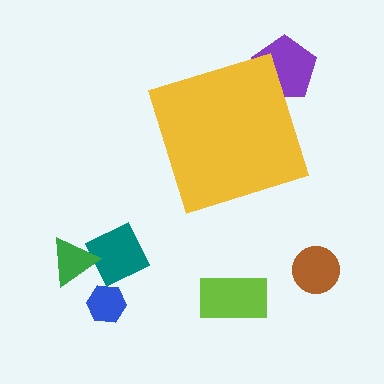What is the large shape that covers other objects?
A yellow diamond.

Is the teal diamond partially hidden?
No, the teal diamond is fully visible.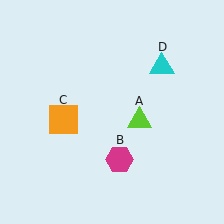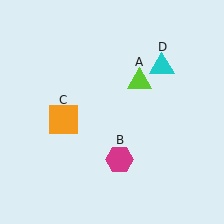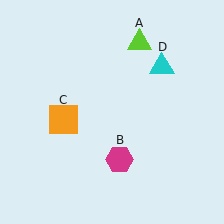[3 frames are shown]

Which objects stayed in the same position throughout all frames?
Magenta hexagon (object B) and orange square (object C) and cyan triangle (object D) remained stationary.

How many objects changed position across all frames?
1 object changed position: lime triangle (object A).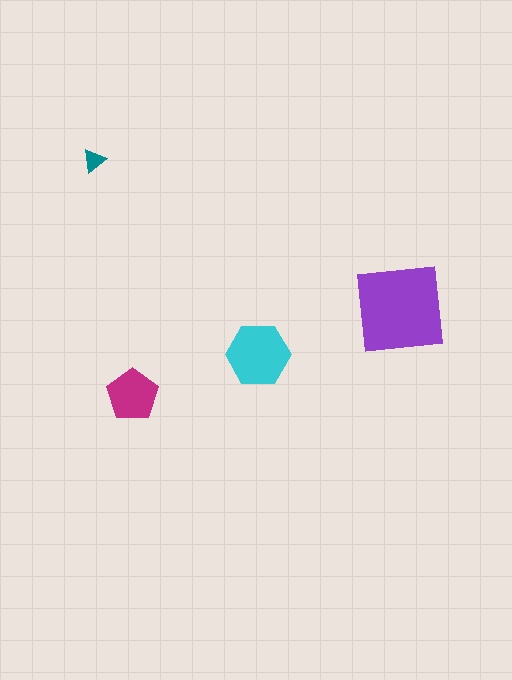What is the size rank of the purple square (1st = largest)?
1st.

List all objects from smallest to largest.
The teal triangle, the magenta pentagon, the cyan hexagon, the purple square.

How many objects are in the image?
There are 4 objects in the image.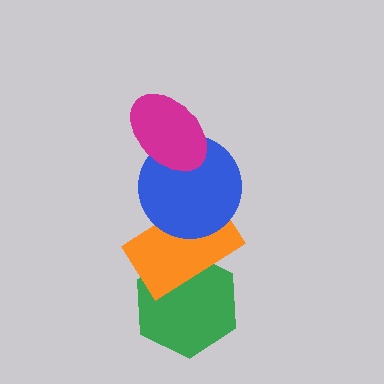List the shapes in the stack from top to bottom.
From top to bottom: the magenta ellipse, the blue circle, the orange rectangle, the green hexagon.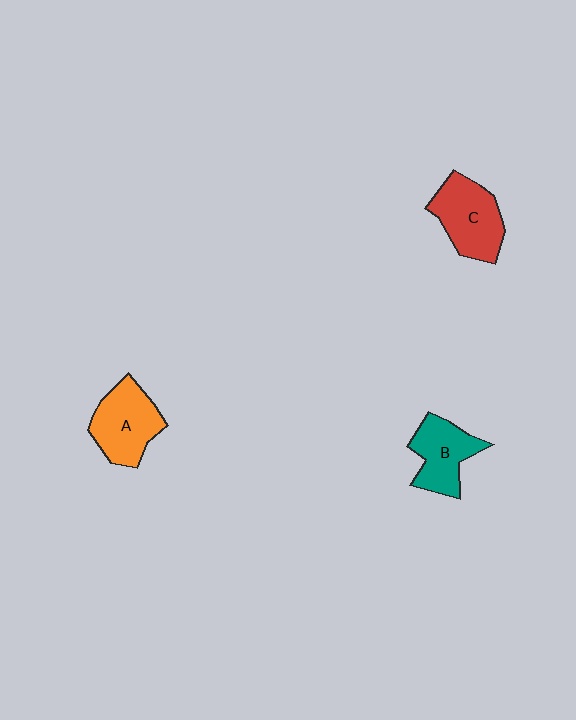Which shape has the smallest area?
Shape B (teal).